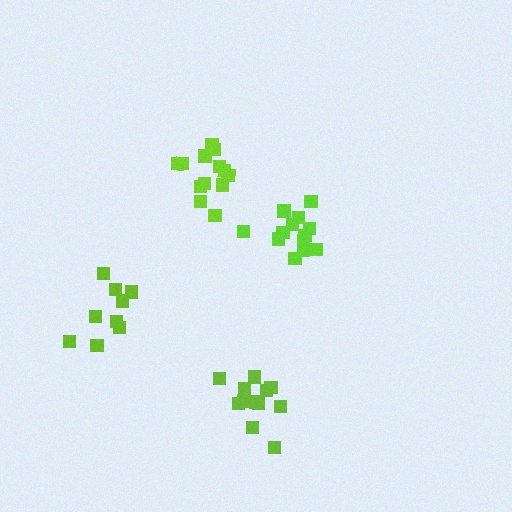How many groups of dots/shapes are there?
There are 4 groups.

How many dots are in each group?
Group 1: 13 dots, Group 2: 13 dots, Group 3: 9 dots, Group 4: 12 dots (47 total).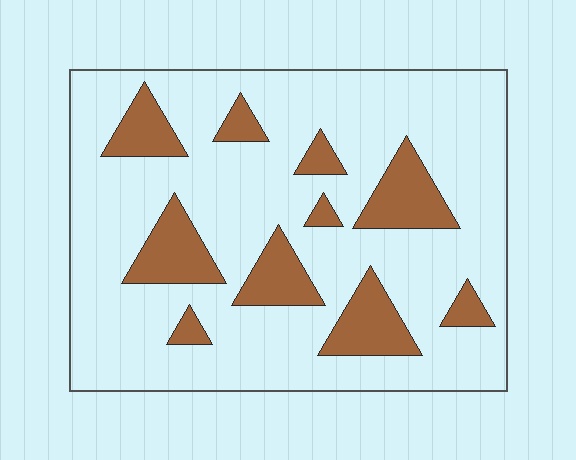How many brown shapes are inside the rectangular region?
10.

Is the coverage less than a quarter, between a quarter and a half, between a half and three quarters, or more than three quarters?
Less than a quarter.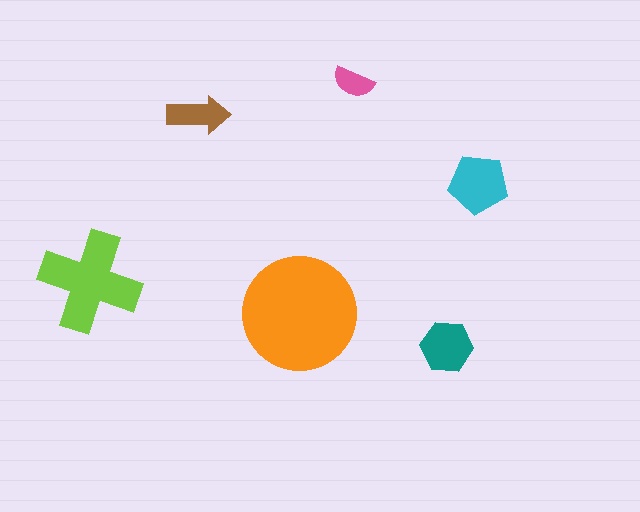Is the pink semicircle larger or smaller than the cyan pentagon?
Smaller.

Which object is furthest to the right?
The cyan pentagon is rightmost.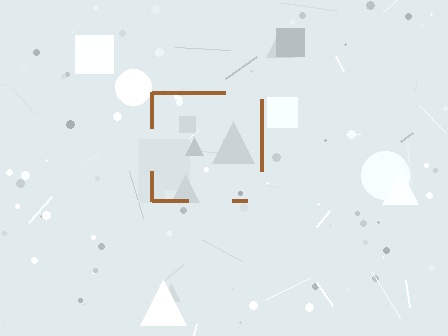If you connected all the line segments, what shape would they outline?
They would outline a square.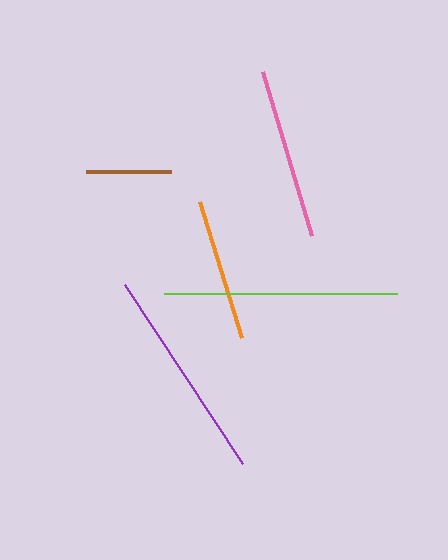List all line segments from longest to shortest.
From longest to shortest: lime, purple, pink, orange, brown.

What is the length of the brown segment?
The brown segment is approximately 85 pixels long.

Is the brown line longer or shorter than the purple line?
The purple line is longer than the brown line.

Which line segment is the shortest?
The brown line is the shortest at approximately 85 pixels.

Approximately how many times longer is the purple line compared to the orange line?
The purple line is approximately 1.5 times the length of the orange line.